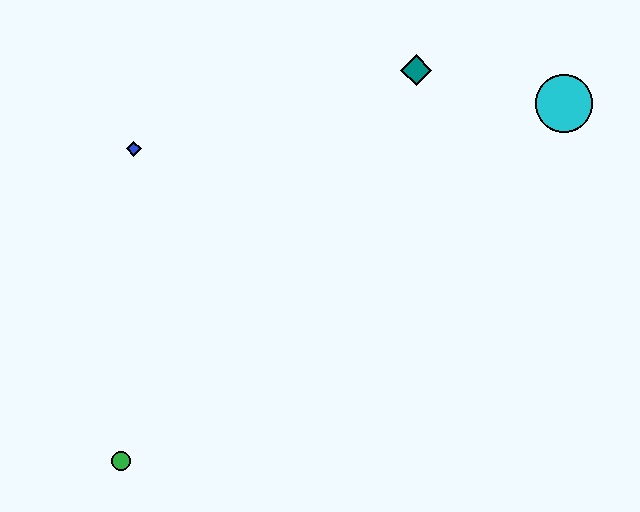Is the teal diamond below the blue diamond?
No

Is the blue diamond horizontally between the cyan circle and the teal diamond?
No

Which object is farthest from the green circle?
The cyan circle is farthest from the green circle.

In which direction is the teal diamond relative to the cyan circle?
The teal diamond is to the left of the cyan circle.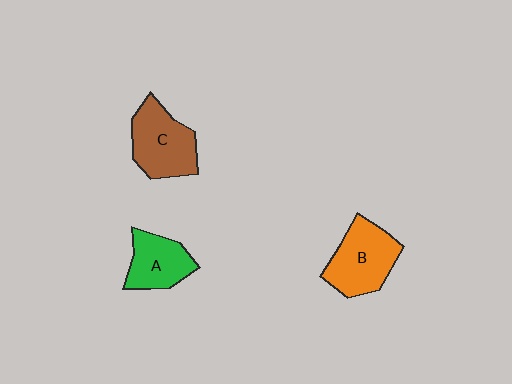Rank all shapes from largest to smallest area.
From largest to smallest: B (orange), C (brown), A (green).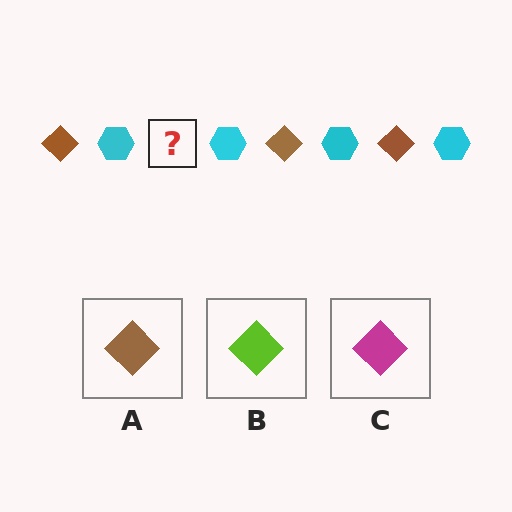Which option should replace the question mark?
Option A.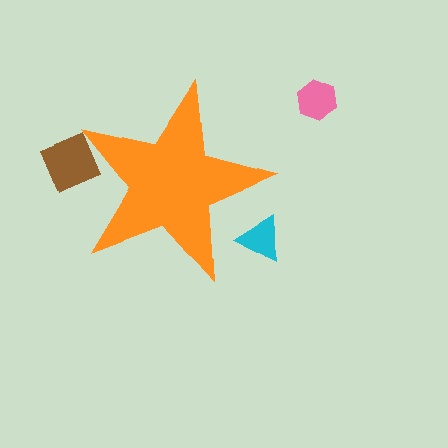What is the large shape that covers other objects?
An orange star.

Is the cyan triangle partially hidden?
Yes, the cyan triangle is partially hidden behind the orange star.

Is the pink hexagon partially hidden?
No, the pink hexagon is fully visible.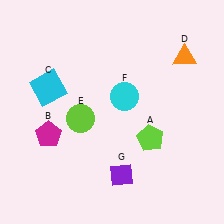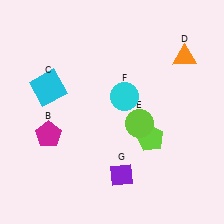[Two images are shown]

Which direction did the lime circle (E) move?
The lime circle (E) moved right.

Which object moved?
The lime circle (E) moved right.